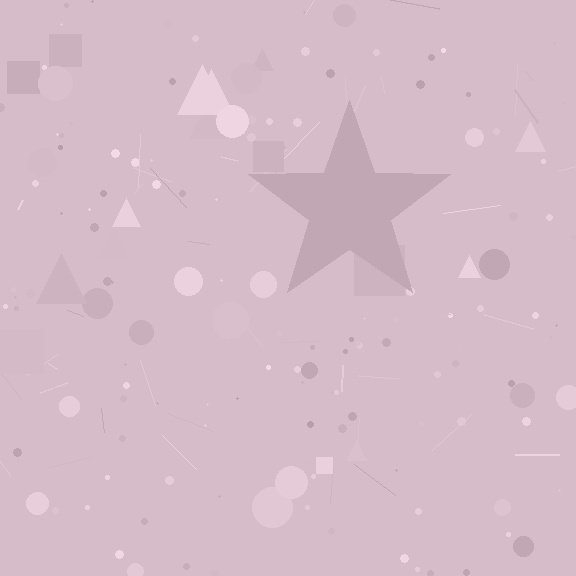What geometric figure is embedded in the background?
A star is embedded in the background.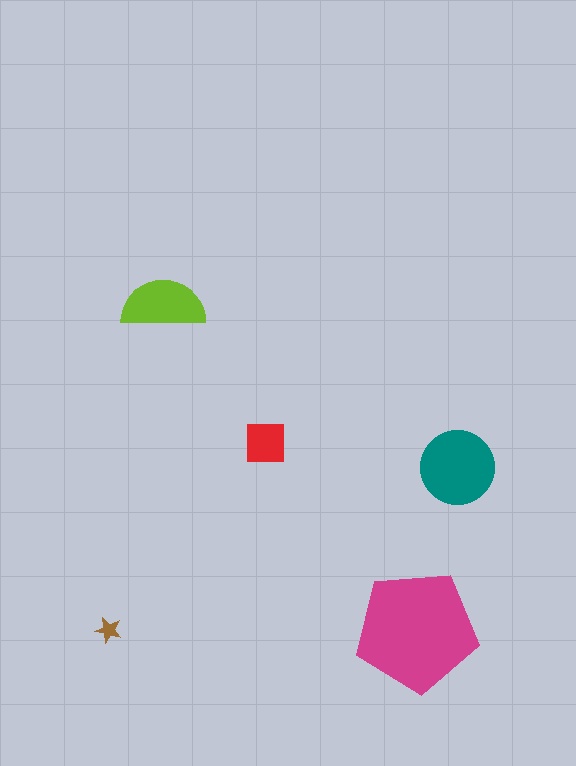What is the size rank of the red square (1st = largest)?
4th.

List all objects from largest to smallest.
The magenta pentagon, the teal circle, the lime semicircle, the red square, the brown star.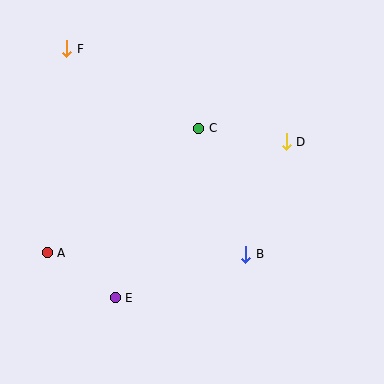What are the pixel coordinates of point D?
Point D is at (286, 142).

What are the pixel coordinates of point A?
Point A is at (47, 253).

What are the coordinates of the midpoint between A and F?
The midpoint between A and F is at (57, 151).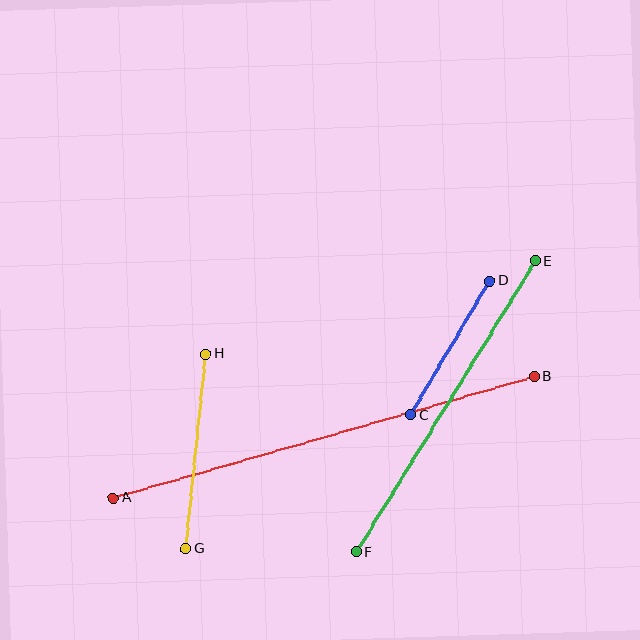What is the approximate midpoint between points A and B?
The midpoint is at approximately (324, 437) pixels.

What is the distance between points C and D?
The distance is approximately 155 pixels.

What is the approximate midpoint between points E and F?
The midpoint is at approximately (446, 406) pixels.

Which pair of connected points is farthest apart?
Points A and B are farthest apart.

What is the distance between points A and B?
The distance is approximately 438 pixels.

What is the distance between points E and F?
The distance is approximately 342 pixels.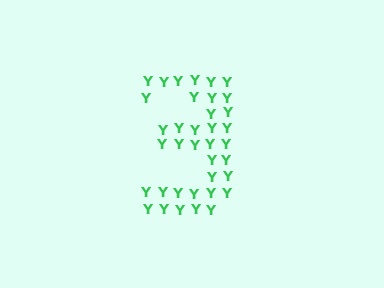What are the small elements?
The small elements are letter Y's.